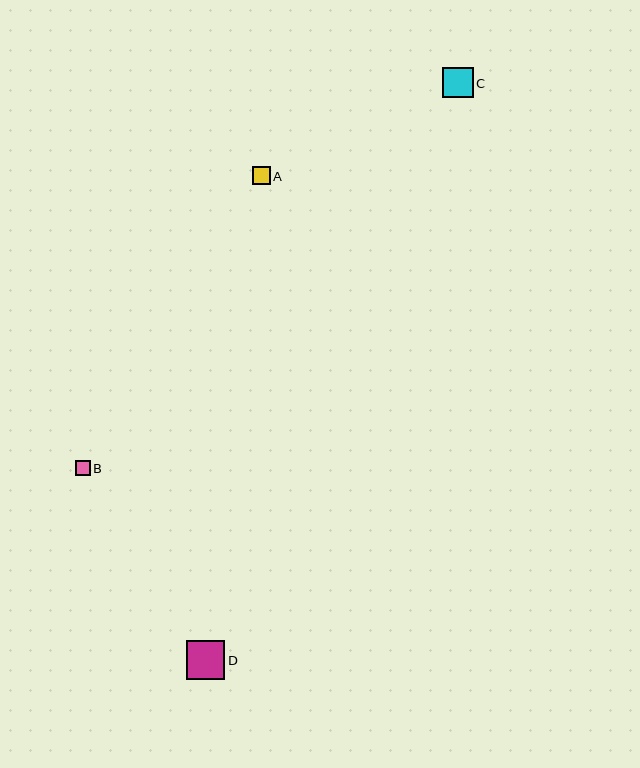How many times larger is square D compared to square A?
Square D is approximately 2.1 times the size of square A.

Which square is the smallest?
Square B is the smallest with a size of approximately 15 pixels.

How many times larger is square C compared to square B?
Square C is approximately 2.0 times the size of square B.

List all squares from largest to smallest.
From largest to smallest: D, C, A, B.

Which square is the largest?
Square D is the largest with a size of approximately 39 pixels.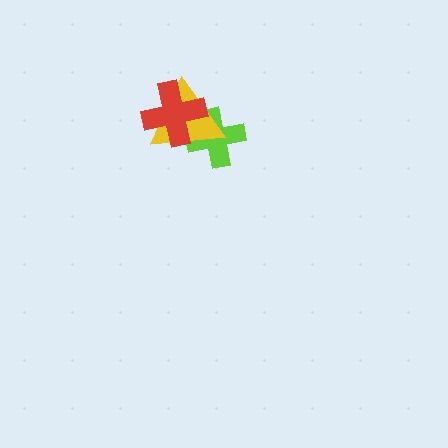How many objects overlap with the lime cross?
2 objects overlap with the lime cross.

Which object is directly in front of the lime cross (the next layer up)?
The yellow triangle is directly in front of the lime cross.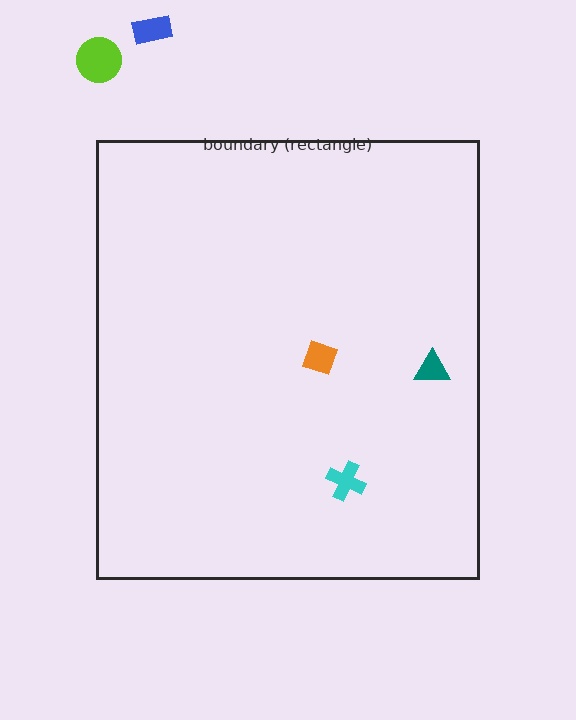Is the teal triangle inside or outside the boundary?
Inside.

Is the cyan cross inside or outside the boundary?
Inside.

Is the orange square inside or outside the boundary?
Inside.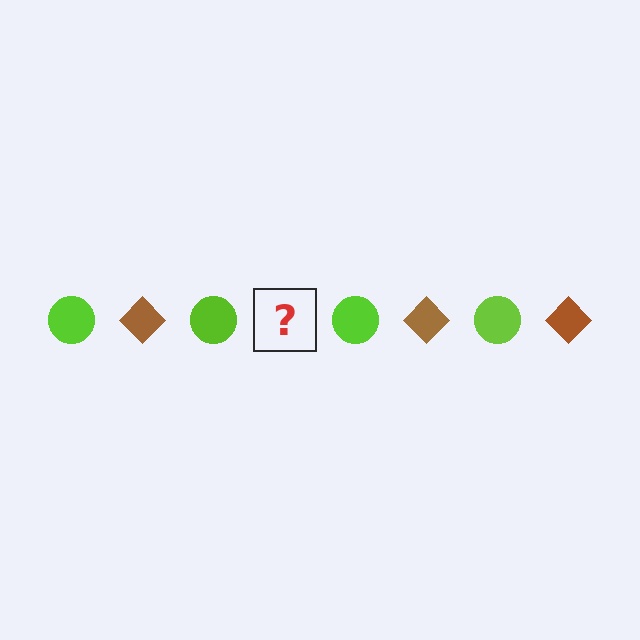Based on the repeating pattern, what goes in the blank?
The blank should be a brown diamond.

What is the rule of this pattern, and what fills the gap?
The rule is that the pattern alternates between lime circle and brown diamond. The gap should be filled with a brown diamond.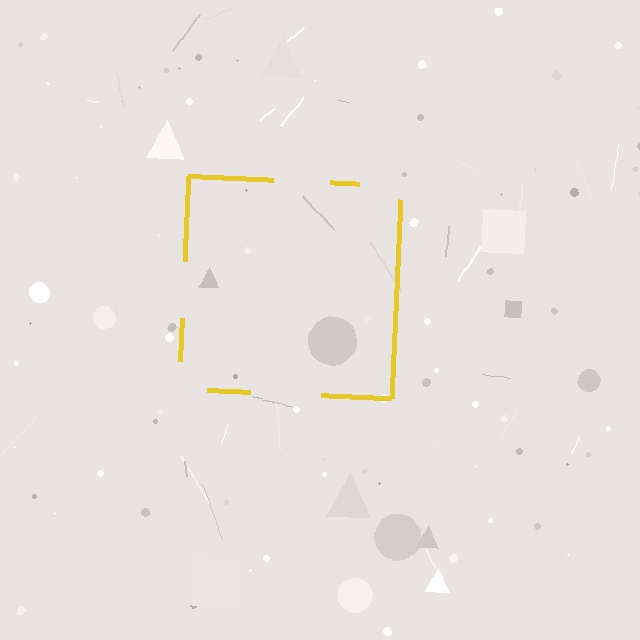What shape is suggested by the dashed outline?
The dashed outline suggests a square.